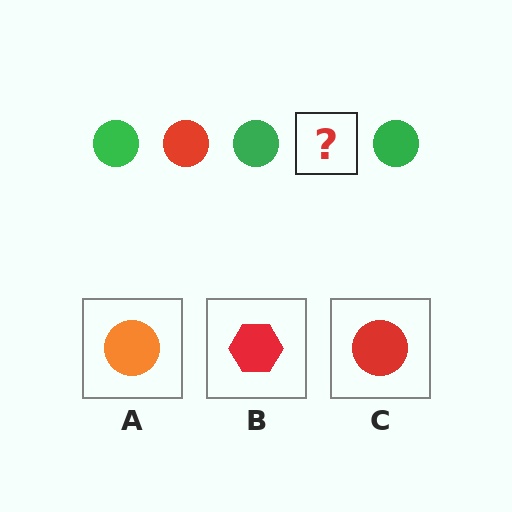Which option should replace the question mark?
Option C.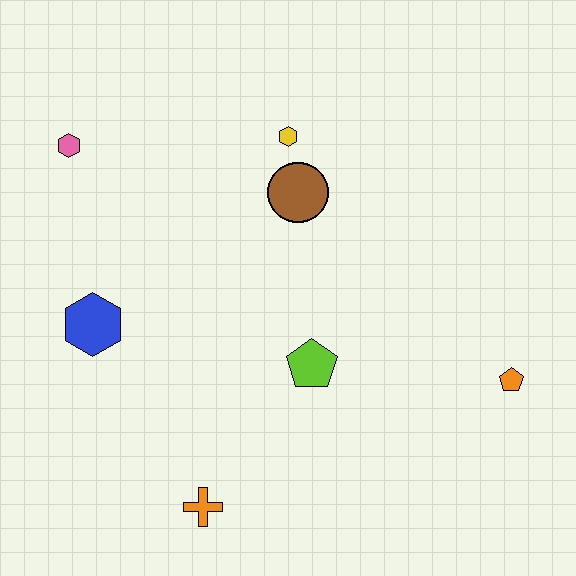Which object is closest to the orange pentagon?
The lime pentagon is closest to the orange pentagon.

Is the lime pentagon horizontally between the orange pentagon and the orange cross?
Yes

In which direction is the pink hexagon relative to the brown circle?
The pink hexagon is to the left of the brown circle.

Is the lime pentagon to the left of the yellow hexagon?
No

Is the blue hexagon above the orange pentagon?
Yes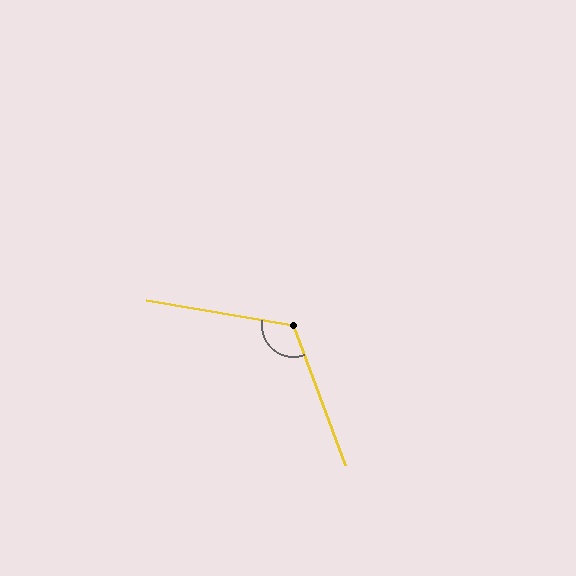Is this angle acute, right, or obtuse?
It is obtuse.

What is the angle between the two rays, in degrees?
Approximately 120 degrees.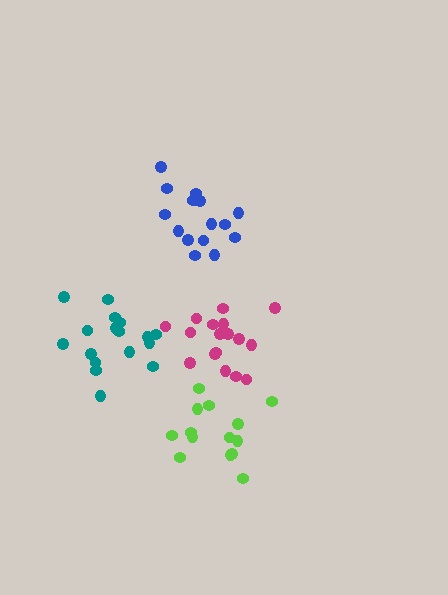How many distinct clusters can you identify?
There are 4 distinct clusters.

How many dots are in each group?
Group 1: 14 dots, Group 2: 17 dots, Group 3: 16 dots, Group 4: 17 dots (64 total).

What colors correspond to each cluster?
The clusters are colored: lime, magenta, blue, teal.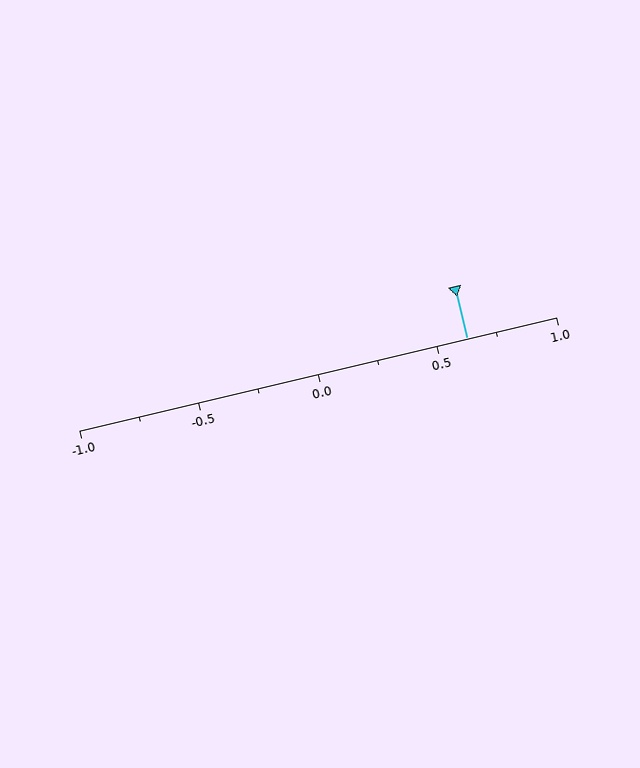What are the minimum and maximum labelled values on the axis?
The axis runs from -1.0 to 1.0.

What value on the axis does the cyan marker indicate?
The marker indicates approximately 0.62.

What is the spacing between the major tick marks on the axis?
The major ticks are spaced 0.5 apart.